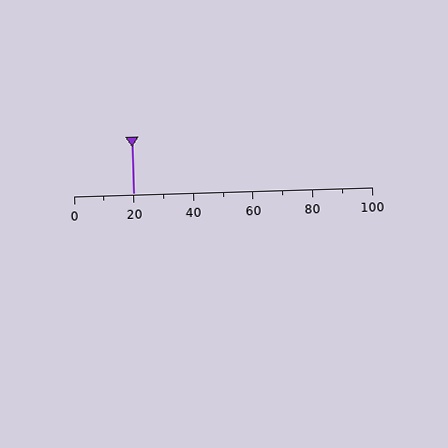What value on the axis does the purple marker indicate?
The marker indicates approximately 20.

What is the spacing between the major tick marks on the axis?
The major ticks are spaced 20 apart.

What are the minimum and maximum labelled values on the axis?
The axis runs from 0 to 100.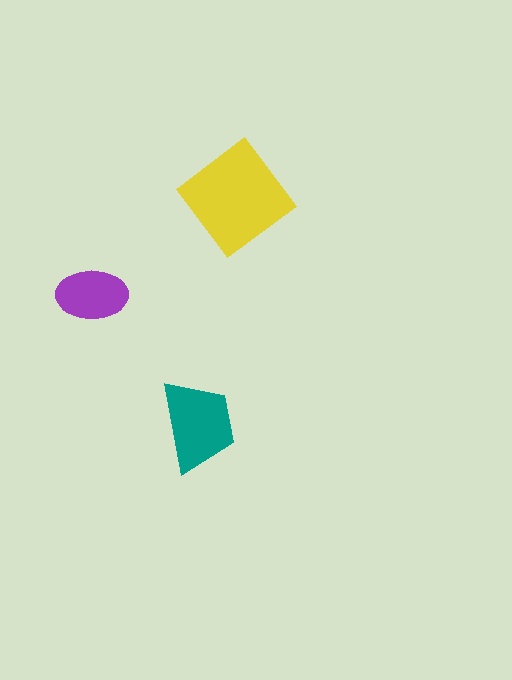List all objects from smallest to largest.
The purple ellipse, the teal trapezoid, the yellow diamond.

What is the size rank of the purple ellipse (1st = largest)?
3rd.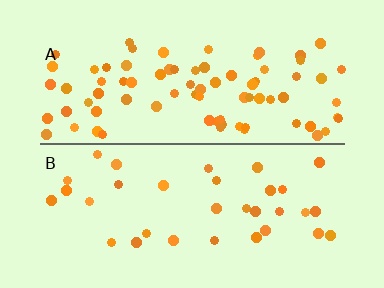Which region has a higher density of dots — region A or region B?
A (the top).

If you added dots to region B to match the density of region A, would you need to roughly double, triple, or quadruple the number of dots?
Approximately double.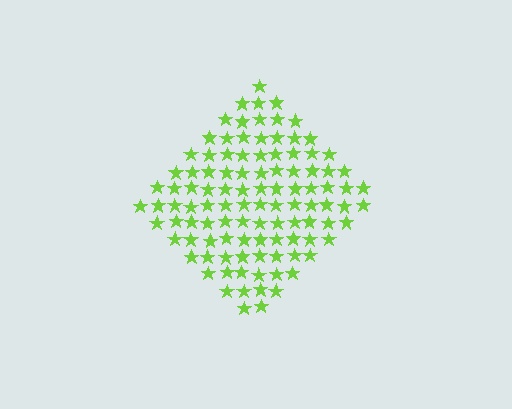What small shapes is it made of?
It is made of small stars.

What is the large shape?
The large shape is a diamond.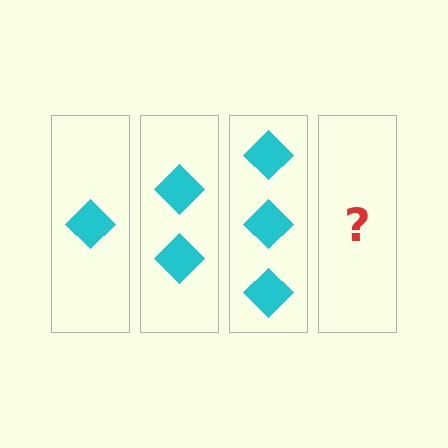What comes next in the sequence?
The next element should be 4 diamonds.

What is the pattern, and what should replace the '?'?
The pattern is that each step adds one more diamond. The '?' should be 4 diamonds.